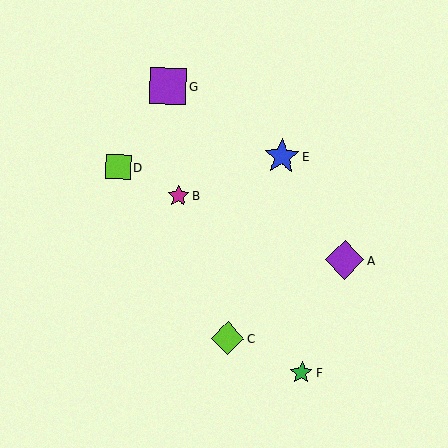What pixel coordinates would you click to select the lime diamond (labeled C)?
Click at (228, 338) to select the lime diamond C.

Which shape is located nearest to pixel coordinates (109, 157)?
The lime square (labeled D) at (118, 167) is nearest to that location.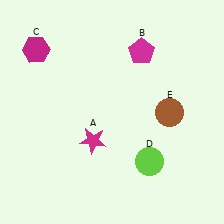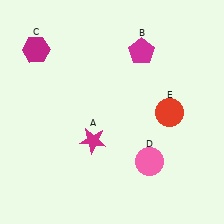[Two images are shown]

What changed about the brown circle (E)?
In Image 1, E is brown. In Image 2, it changed to red.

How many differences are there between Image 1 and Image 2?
There are 2 differences between the two images.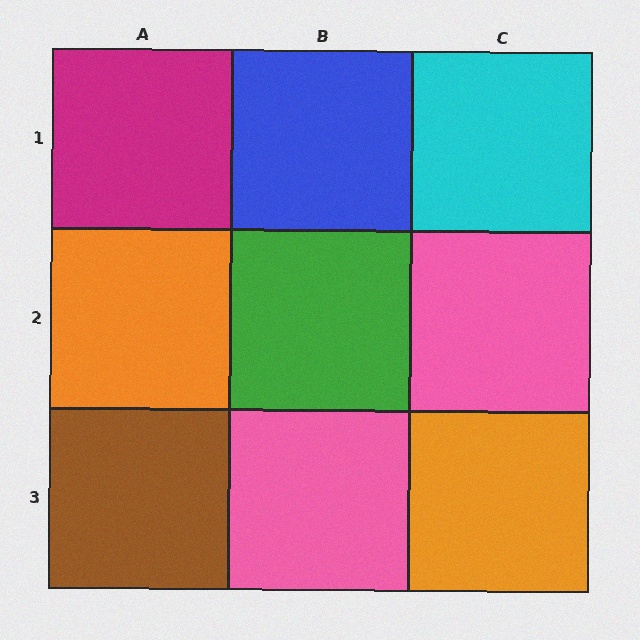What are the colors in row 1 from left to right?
Magenta, blue, cyan.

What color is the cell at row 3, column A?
Brown.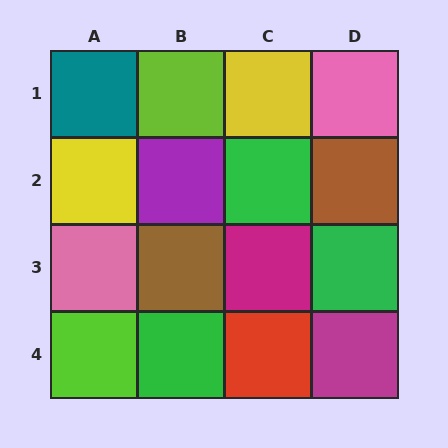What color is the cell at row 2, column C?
Green.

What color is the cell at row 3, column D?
Green.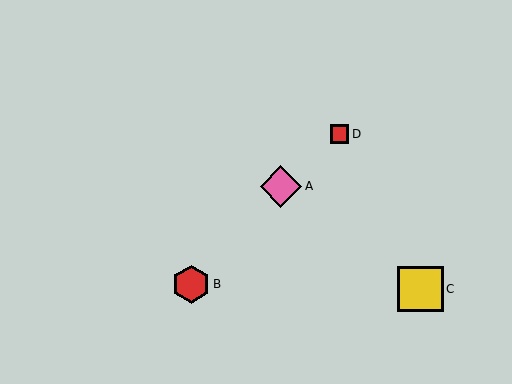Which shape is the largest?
The yellow square (labeled C) is the largest.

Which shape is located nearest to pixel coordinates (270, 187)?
The pink diamond (labeled A) at (281, 186) is nearest to that location.